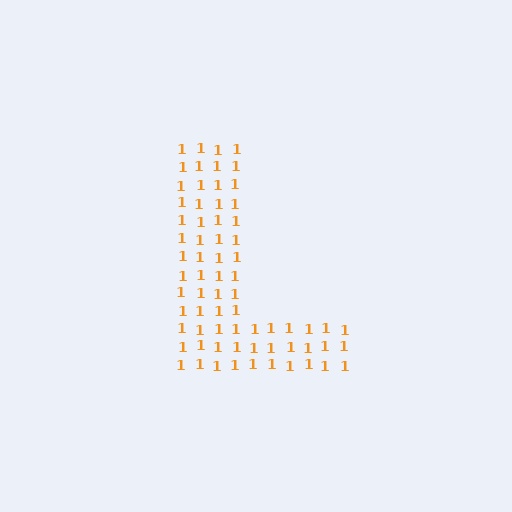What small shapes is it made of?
It is made of small digit 1's.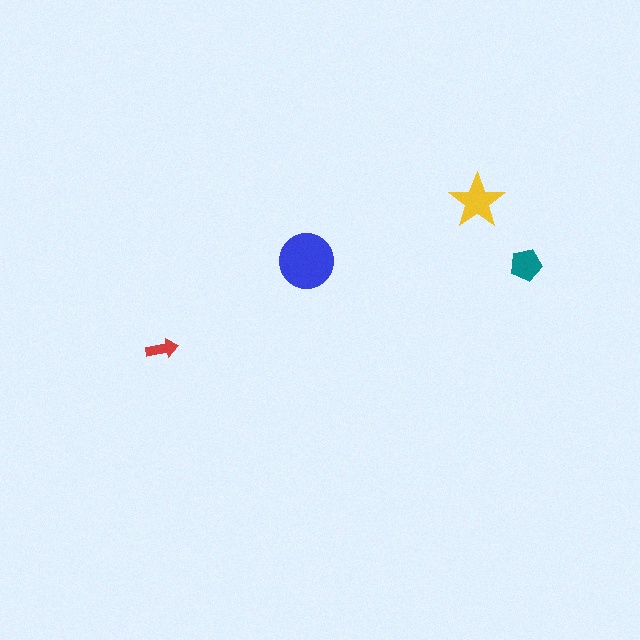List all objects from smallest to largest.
The red arrow, the teal pentagon, the yellow star, the blue circle.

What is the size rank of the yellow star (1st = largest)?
2nd.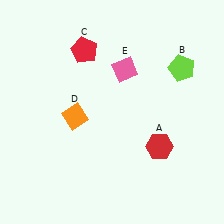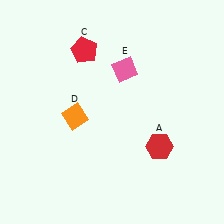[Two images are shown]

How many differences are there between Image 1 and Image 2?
There is 1 difference between the two images.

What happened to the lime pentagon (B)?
The lime pentagon (B) was removed in Image 2. It was in the top-right area of Image 1.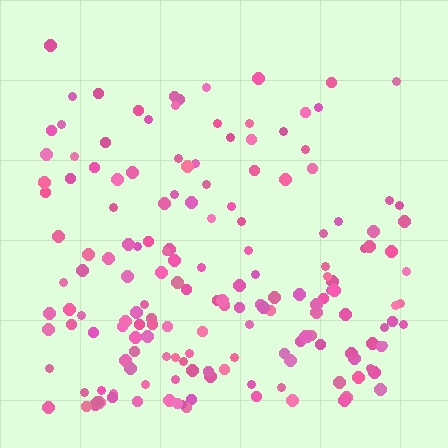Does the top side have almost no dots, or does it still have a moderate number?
Still a moderate number, just noticeably fewer than the bottom.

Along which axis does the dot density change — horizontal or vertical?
Vertical.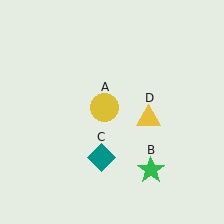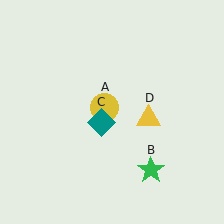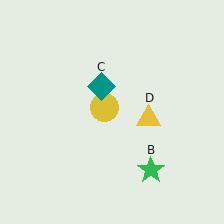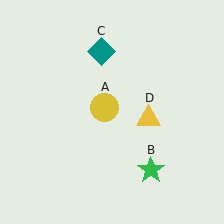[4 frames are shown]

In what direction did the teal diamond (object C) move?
The teal diamond (object C) moved up.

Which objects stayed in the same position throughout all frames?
Yellow circle (object A) and green star (object B) and yellow triangle (object D) remained stationary.